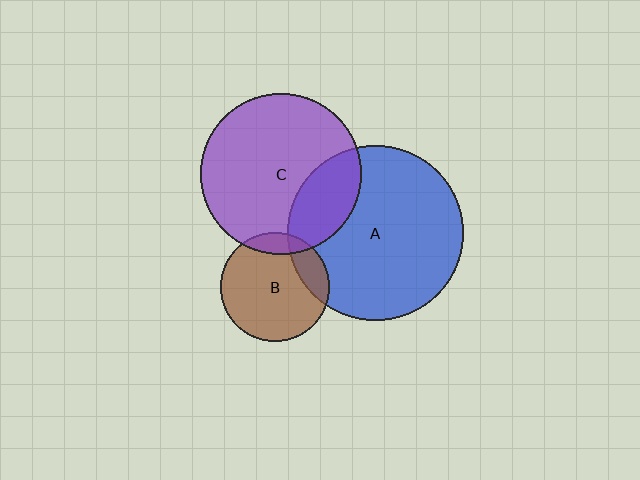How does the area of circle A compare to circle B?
Approximately 2.6 times.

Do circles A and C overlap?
Yes.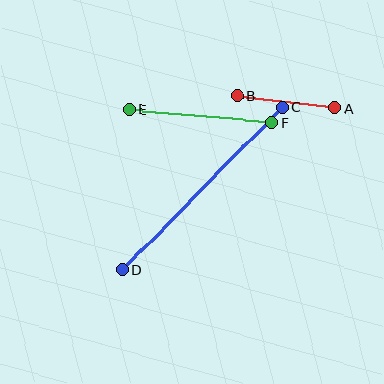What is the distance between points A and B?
The distance is approximately 98 pixels.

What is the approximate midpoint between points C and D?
The midpoint is at approximately (202, 189) pixels.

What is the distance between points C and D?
The distance is approximately 228 pixels.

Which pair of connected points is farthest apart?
Points C and D are farthest apart.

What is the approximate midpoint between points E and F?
The midpoint is at approximately (200, 116) pixels.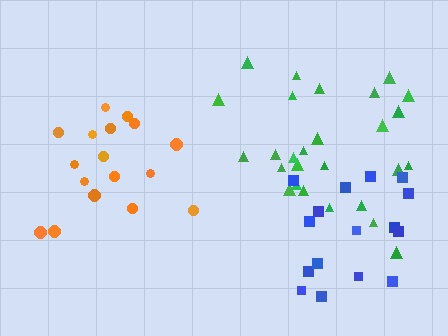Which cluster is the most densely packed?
Green.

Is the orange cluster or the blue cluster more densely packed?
Blue.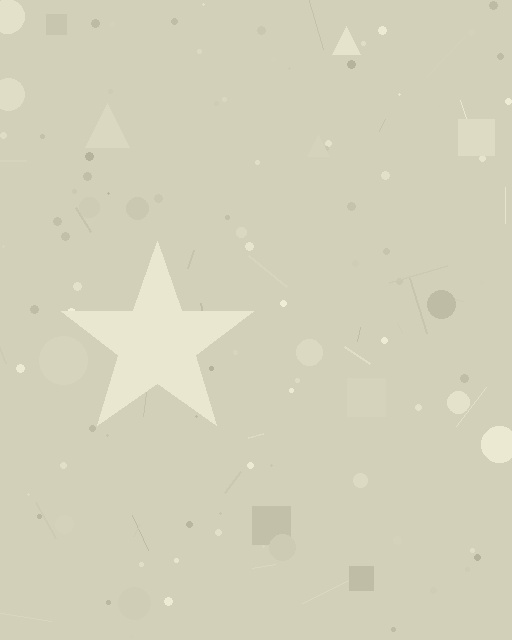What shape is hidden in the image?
A star is hidden in the image.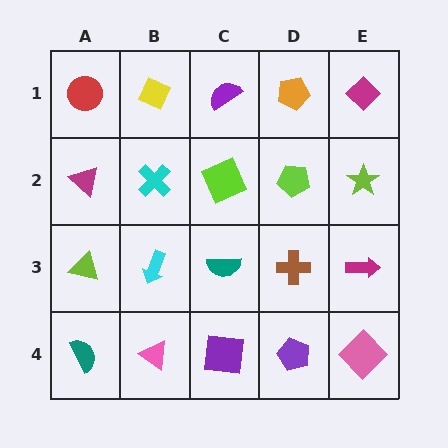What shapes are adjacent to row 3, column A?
A magenta triangle (row 2, column A), a teal semicircle (row 4, column A), a cyan arrow (row 3, column B).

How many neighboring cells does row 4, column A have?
2.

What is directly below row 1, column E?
A lime star.